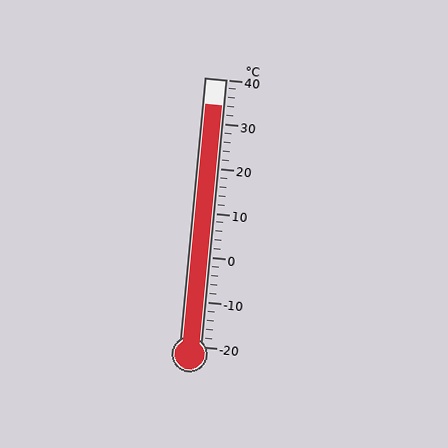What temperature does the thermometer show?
The thermometer shows approximately 34°C.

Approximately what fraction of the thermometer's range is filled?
The thermometer is filled to approximately 90% of its range.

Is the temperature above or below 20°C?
The temperature is above 20°C.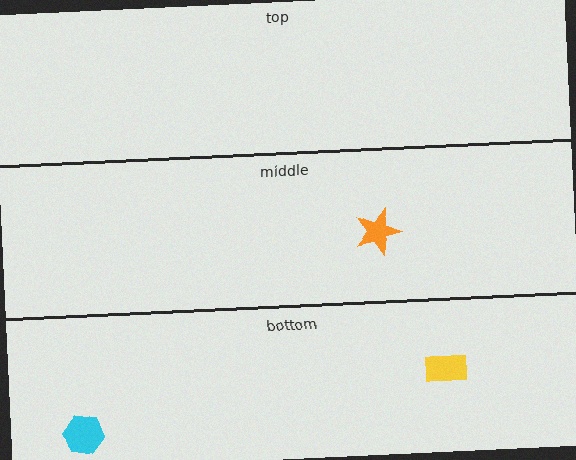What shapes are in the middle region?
The orange star.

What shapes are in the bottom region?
The cyan hexagon, the yellow rectangle.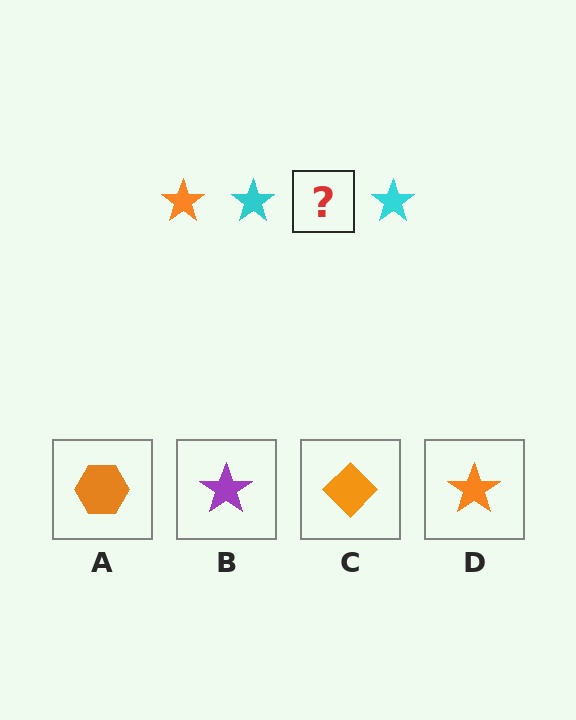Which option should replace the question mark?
Option D.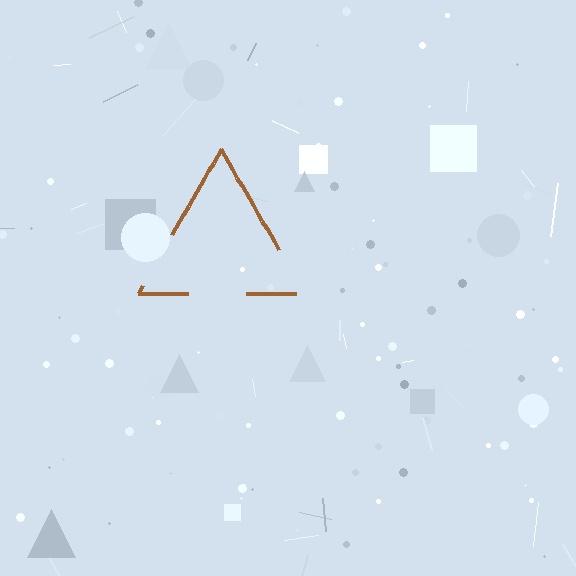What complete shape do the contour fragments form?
The contour fragments form a triangle.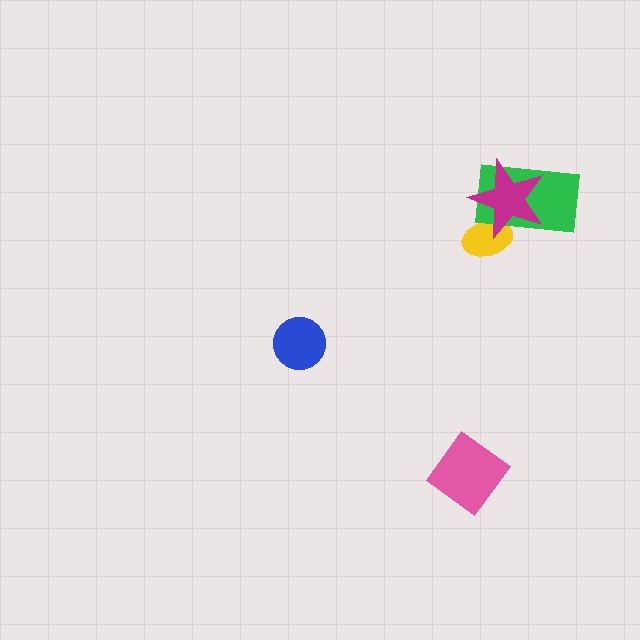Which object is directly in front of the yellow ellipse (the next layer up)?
The green rectangle is directly in front of the yellow ellipse.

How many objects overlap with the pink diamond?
0 objects overlap with the pink diamond.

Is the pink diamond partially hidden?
No, no other shape covers it.